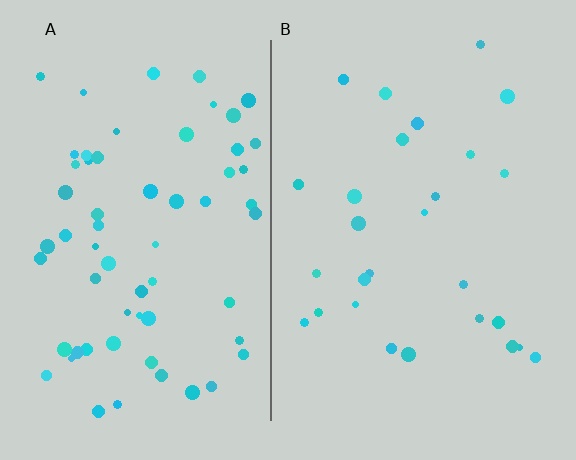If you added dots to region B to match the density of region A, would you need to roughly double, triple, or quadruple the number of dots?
Approximately double.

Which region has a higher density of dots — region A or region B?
A (the left).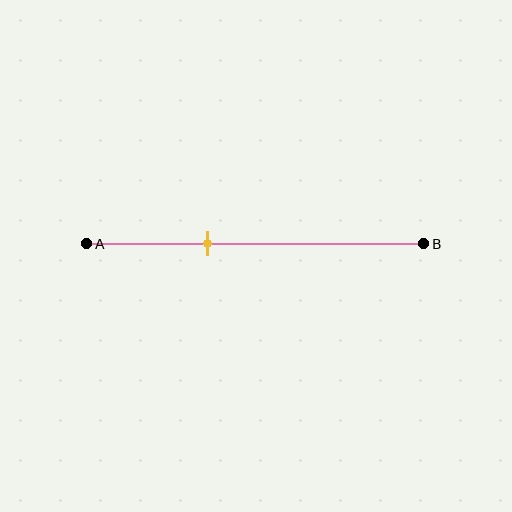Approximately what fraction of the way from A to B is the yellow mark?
The yellow mark is approximately 35% of the way from A to B.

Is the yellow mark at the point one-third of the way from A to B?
Yes, the mark is approximately at the one-third point.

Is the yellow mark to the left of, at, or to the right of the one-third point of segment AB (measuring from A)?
The yellow mark is approximately at the one-third point of segment AB.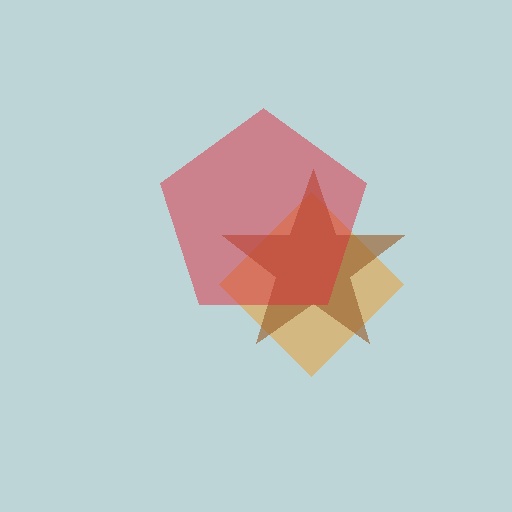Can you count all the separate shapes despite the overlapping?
Yes, there are 3 separate shapes.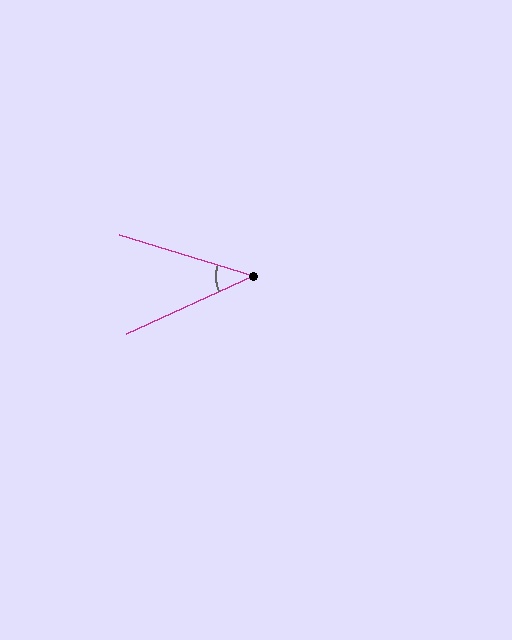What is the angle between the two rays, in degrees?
Approximately 42 degrees.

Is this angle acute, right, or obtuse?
It is acute.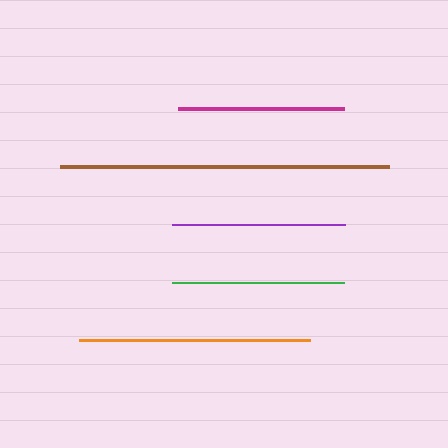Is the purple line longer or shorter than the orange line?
The orange line is longer than the purple line.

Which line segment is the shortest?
The magenta line is the shortest at approximately 166 pixels.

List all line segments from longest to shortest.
From longest to shortest: brown, orange, purple, green, magenta.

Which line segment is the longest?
The brown line is the longest at approximately 329 pixels.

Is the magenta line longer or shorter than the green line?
The green line is longer than the magenta line.